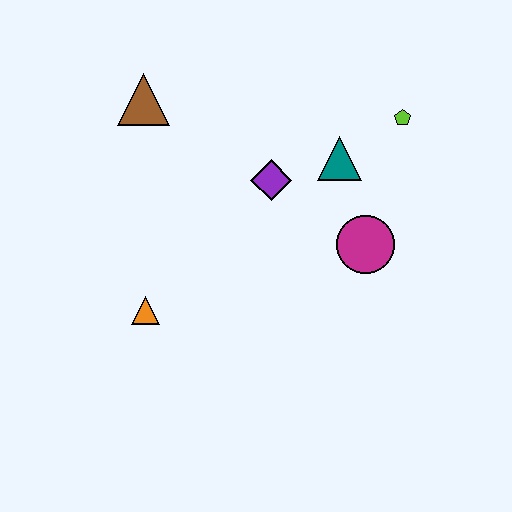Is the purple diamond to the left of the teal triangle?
Yes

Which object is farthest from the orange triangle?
The lime pentagon is farthest from the orange triangle.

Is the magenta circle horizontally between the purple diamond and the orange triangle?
No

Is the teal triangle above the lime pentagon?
No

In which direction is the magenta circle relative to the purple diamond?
The magenta circle is to the right of the purple diamond.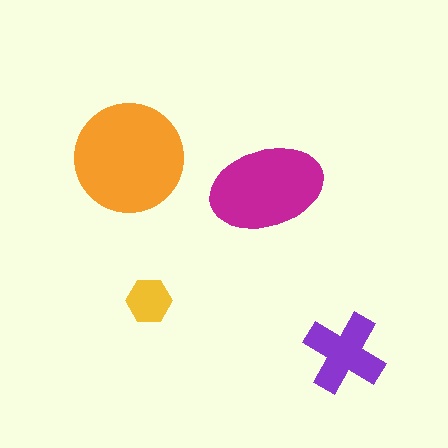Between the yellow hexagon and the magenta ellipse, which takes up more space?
The magenta ellipse.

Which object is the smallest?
The yellow hexagon.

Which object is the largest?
The orange circle.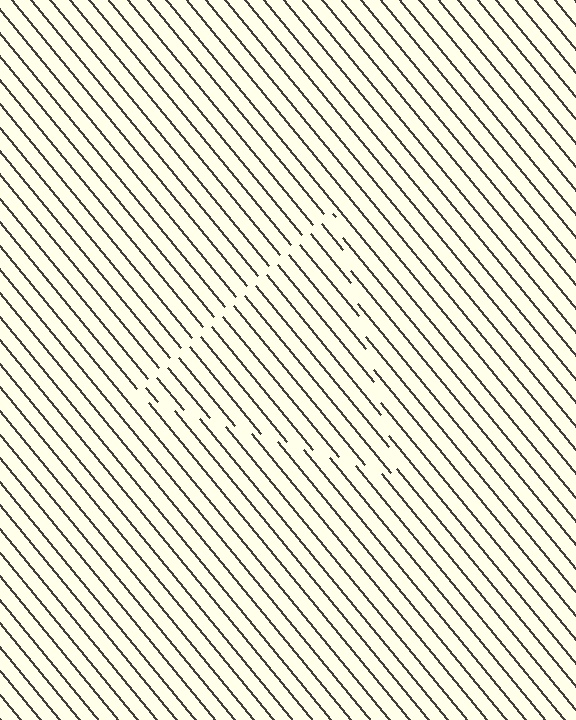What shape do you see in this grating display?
An illusory triangle. The interior of the shape contains the same grating, shifted by half a period — the contour is defined by the phase discontinuity where line-ends from the inner and outer gratings abut.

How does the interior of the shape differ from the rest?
The interior of the shape contains the same grating, shifted by half a period — the contour is defined by the phase discontinuity where line-ends from the inner and outer gratings abut.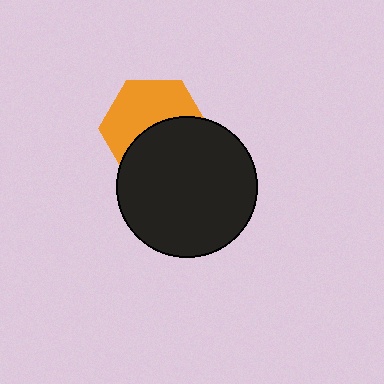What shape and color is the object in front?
The object in front is a black circle.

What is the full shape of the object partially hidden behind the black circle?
The partially hidden object is an orange hexagon.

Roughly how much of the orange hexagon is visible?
About half of it is visible (roughly 52%).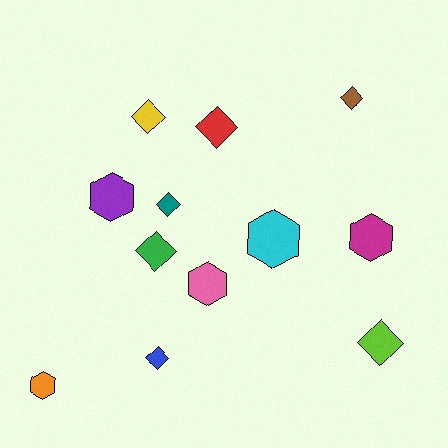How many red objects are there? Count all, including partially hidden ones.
There is 1 red object.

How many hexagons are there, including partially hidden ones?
There are 5 hexagons.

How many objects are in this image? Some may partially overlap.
There are 12 objects.